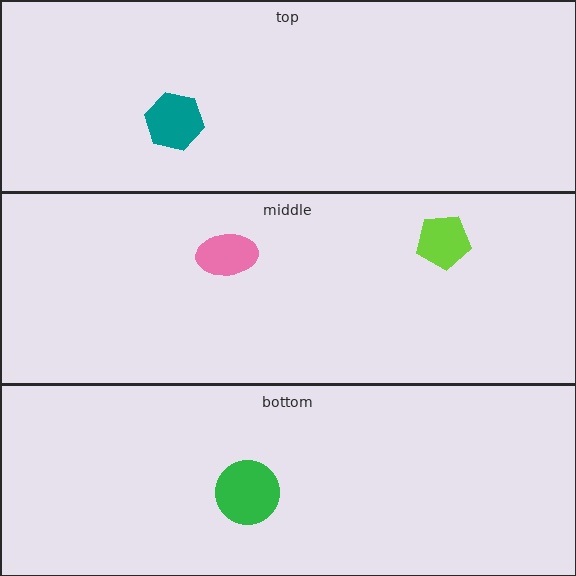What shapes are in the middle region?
The pink ellipse, the lime pentagon.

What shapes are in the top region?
The teal hexagon.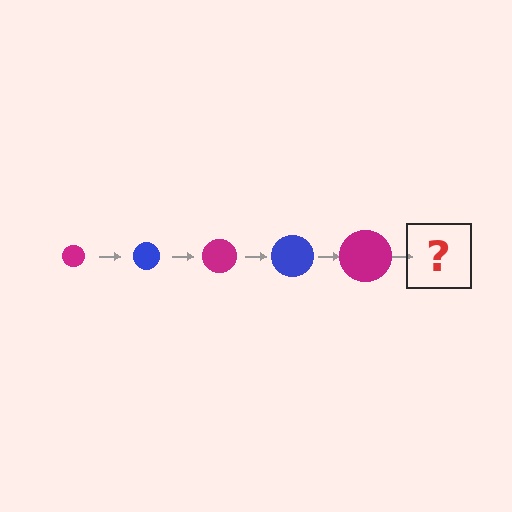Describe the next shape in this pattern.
It should be a blue circle, larger than the previous one.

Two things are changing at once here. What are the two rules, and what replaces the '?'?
The two rules are that the circle grows larger each step and the color cycles through magenta and blue. The '?' should be a blue circle, larger than the previous one.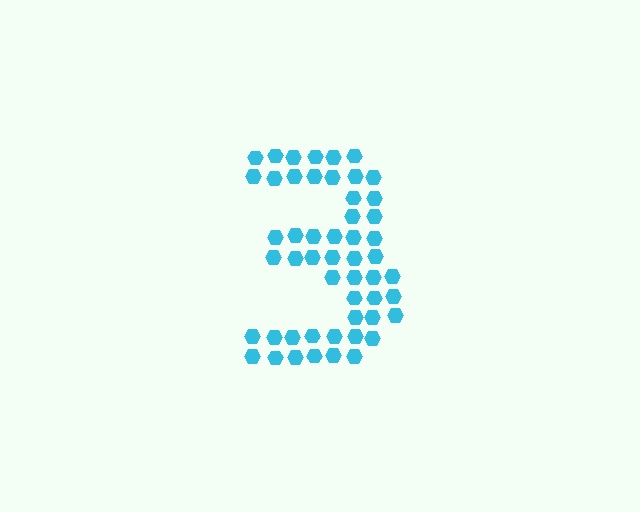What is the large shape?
The large shape is the digit 3.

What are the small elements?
The small elements are hexagons.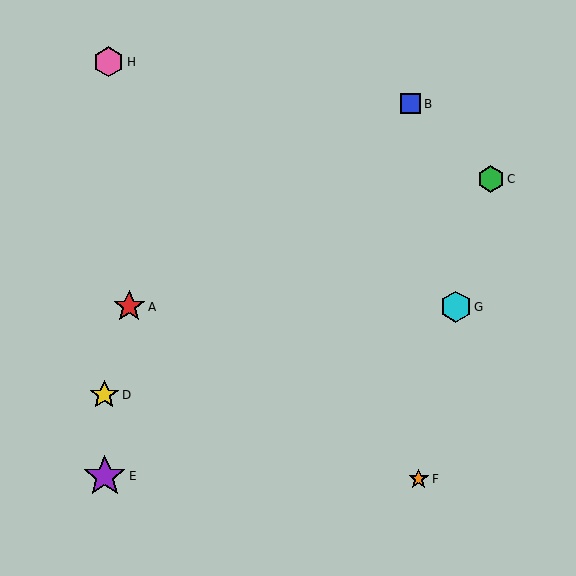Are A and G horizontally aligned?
Yes, both are at y≈307.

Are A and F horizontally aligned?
No, A is at y≈307 and F is at y≈479.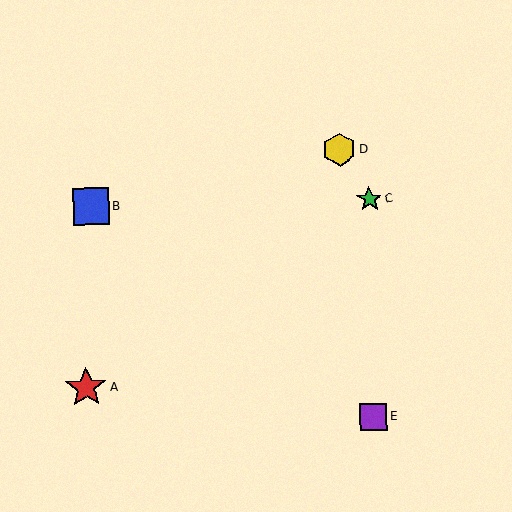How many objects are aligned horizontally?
2 objects (B, C) are aligned horizontally.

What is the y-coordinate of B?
Object B is at y≈206.